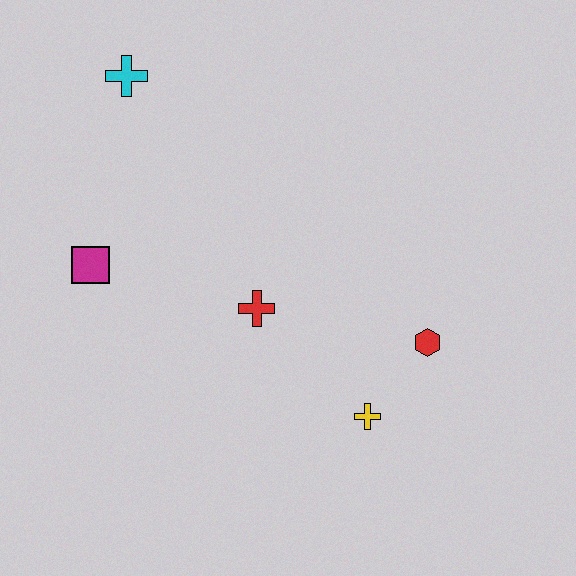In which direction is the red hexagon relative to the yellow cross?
The red hexagon is above the yellow cross.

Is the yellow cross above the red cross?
No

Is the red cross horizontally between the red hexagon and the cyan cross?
Yes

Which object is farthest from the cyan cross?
The yellow cross is farthest from the cyan cross.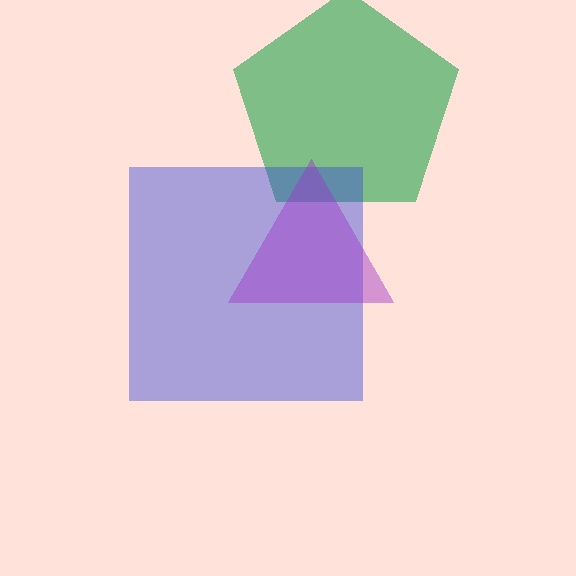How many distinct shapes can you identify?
There are 3 distinct shapes: a green pentagon, a blue square, a purple triangle.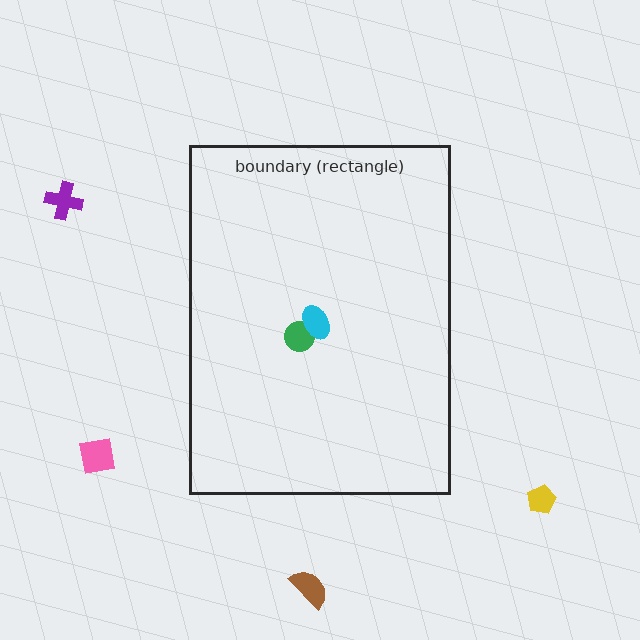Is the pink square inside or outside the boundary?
Outside.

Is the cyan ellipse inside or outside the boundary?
Inside.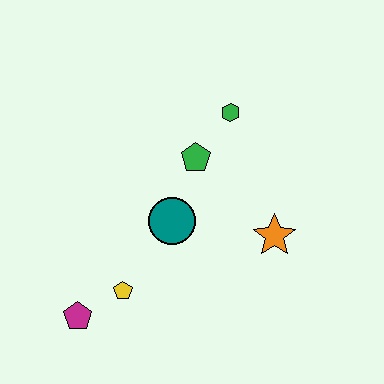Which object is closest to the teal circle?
The green pentagon is closest to the teal circle.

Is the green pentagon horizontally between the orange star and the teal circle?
Yes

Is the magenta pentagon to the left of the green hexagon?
Yes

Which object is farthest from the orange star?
The magenta pentagon is farthest from the orange star.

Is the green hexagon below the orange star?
No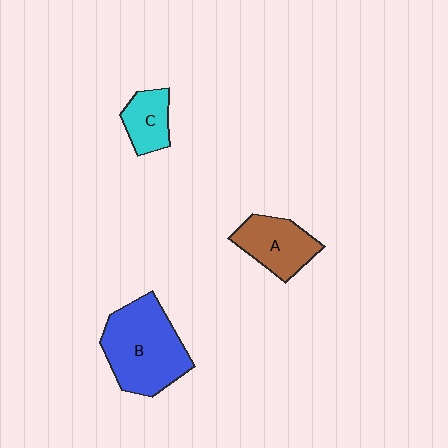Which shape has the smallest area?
Shape C (cyan).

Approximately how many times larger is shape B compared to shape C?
Approximately 2.4 times.